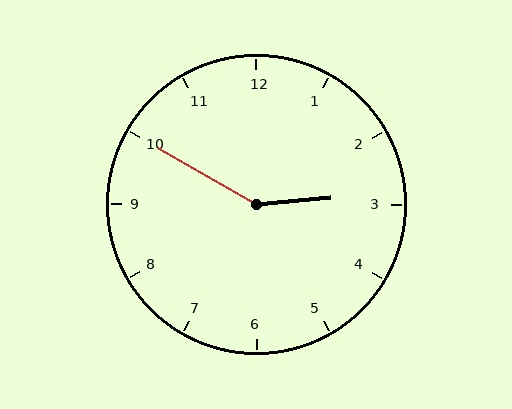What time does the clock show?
2:50.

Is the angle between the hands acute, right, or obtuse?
It is obtuse.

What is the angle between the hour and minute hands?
Approximately 145 degrees.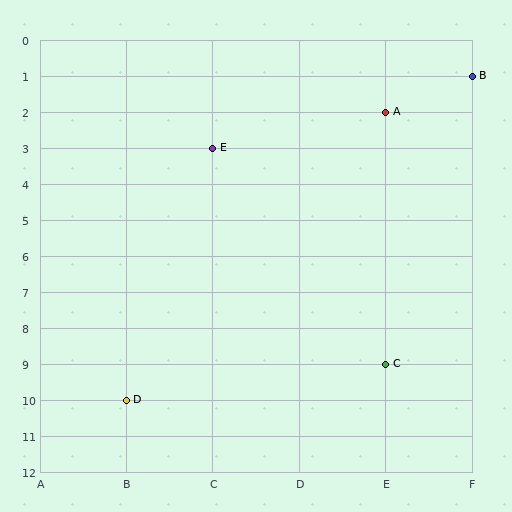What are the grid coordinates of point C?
Point C is at grid coordinates (E, 9).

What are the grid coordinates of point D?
Point D is at grid coordinates (B, 10).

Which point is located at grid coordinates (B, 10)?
Point D is at (B, 10).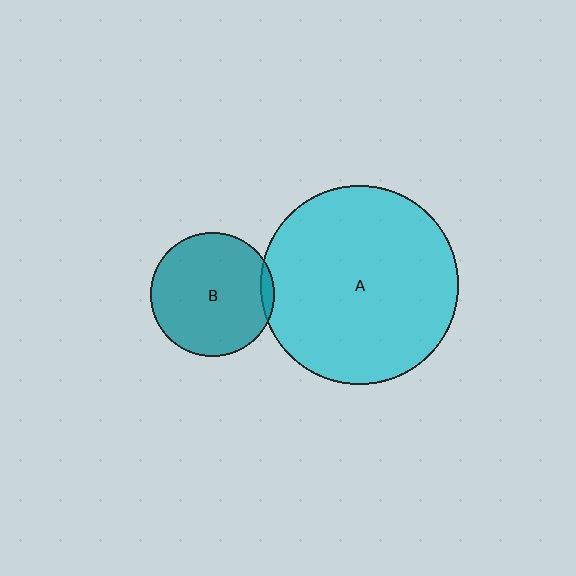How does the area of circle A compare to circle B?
Approximately 2.6 times.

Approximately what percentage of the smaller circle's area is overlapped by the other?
Approximately 5%.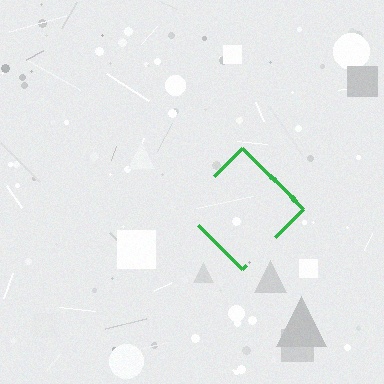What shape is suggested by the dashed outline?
The dashed outline suggests a diamond.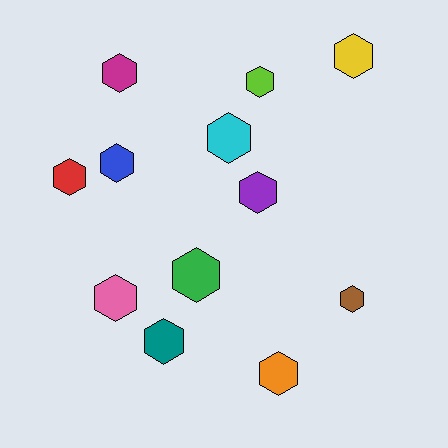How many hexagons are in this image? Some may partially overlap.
There are 12 hexagons.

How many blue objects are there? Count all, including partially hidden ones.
There is 1 blue object.